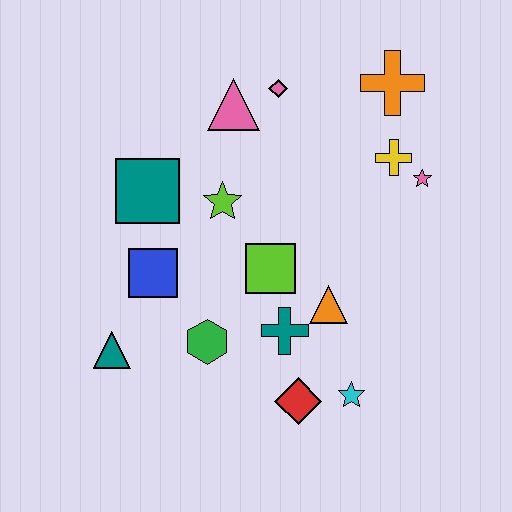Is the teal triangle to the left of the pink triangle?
Yes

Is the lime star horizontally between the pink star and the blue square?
Yes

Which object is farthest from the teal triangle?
The orange cross is farthest from the teal triangle.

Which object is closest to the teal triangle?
The blue square is closest to the teal triangle.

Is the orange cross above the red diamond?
Yes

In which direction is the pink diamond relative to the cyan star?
The pink diamond is above the cyan star.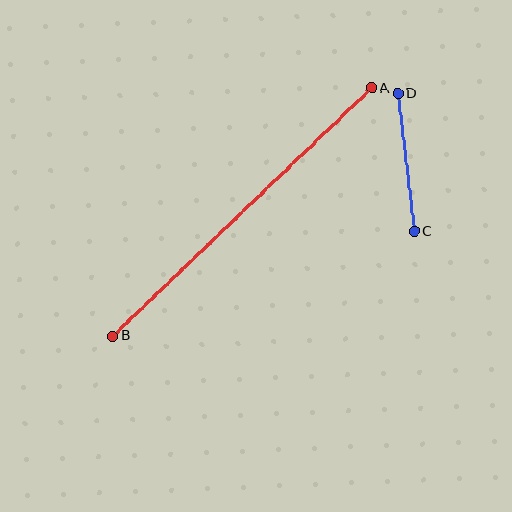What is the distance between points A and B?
The distance is approximately 359 pixels.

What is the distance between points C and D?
The distance is approximately 139 pixels.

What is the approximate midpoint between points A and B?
The midpoint is at approximately (242, 212) pixels.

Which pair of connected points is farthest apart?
Points A and B are farthest apart.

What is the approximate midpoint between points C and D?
The midpoint is at approximately (406, 162) pixels.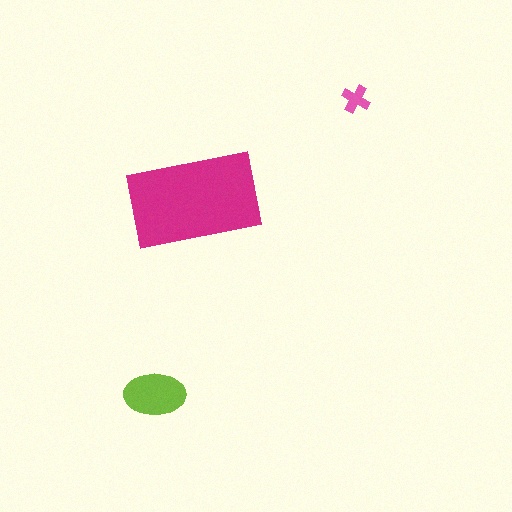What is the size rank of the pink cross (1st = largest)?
3rd.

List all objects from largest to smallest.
The magenta rectangle, the lime ellipse, the pink cross.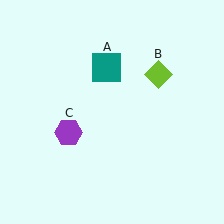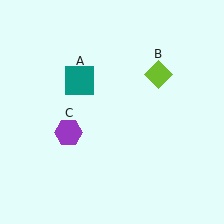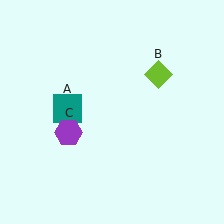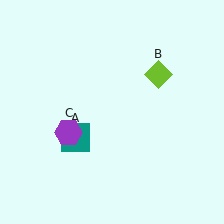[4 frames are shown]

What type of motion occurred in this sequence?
The teal square (object A) rotated counterclockwise around the center of the scene.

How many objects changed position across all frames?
1 object changed position: teal square (object A).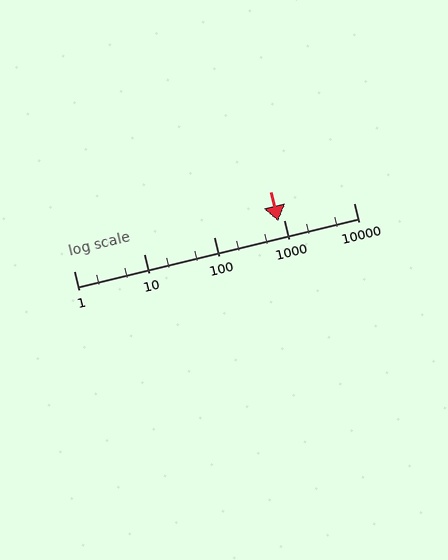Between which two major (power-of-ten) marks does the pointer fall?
The pointer is between 100 and 1000.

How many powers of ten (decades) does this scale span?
The scale spans 4 decades, from 1 to 10000.